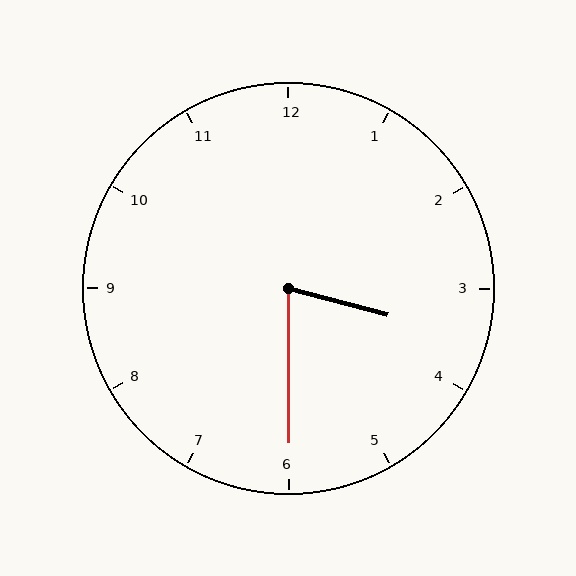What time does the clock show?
3:30.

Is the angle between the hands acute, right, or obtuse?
It is acute.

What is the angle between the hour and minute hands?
Approximately 75 degrees.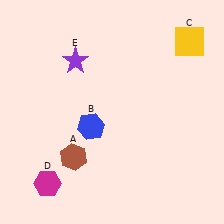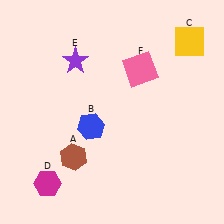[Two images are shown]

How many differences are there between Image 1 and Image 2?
There is 1 difference between the two images.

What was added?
A pink square (F) was added in Image 2.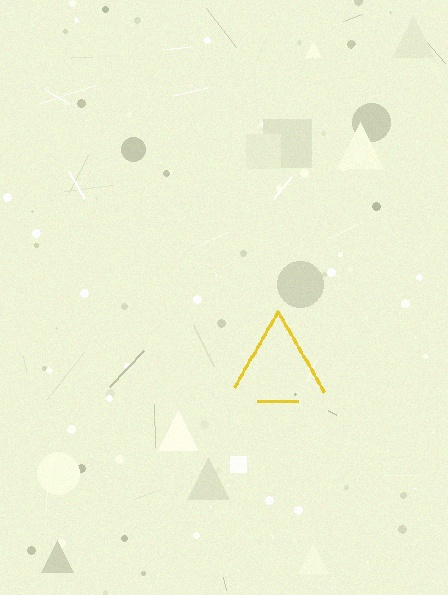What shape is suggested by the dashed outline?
The dashed outline suggests a triangle.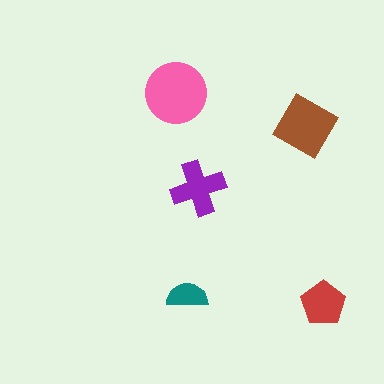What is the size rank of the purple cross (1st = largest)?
3rd.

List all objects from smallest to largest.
The teal semicircle, the red pentagon, the purple cross, the brown square, the pink circle.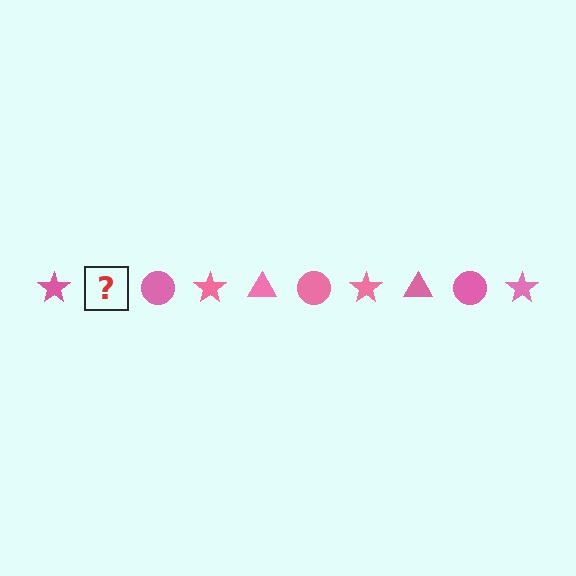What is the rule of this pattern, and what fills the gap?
The rule is that the pattern cycles through star, triangle, circle shapes in pink. The gap should be filled with a pink triangle.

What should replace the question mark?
The question mark should be replaced with a pink triangle.